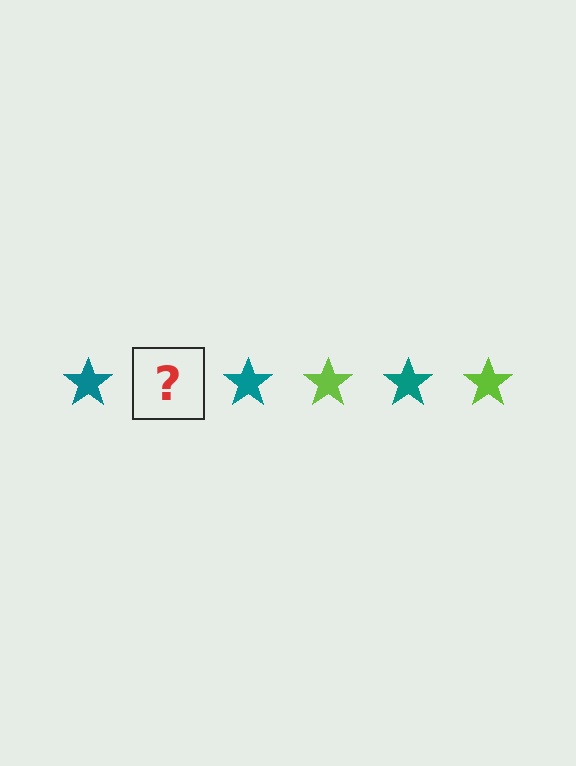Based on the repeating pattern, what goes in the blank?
The blank should be a lime star.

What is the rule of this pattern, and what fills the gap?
The rule is that the pattern cycles through teal, lime stars. The gap should be filled with a lime star.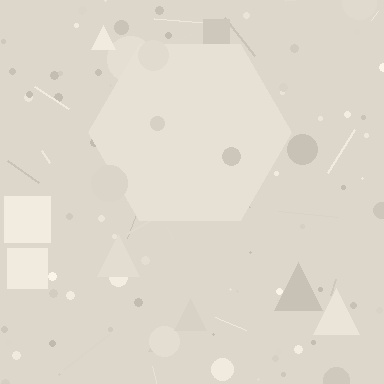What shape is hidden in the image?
A hexagon is hidden in the image.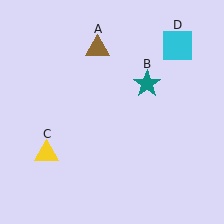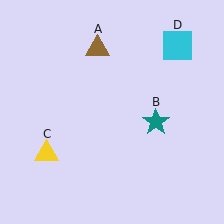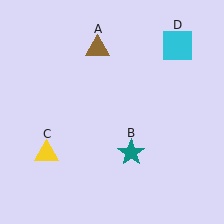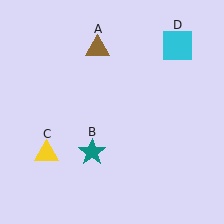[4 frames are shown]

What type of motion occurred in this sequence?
The teal star (object B) rotated clockwise around the center of the scene.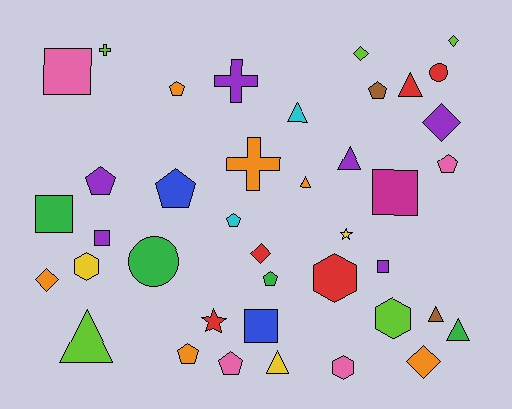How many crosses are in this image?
There are 3 crosses.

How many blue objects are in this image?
There are 2 blue objects.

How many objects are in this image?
There are 40 objects.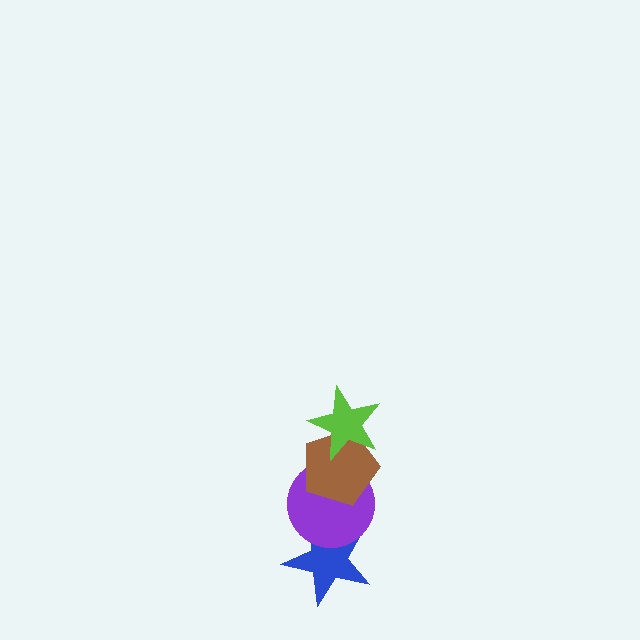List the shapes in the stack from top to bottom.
From top to bottom: the lime star, the brown pentagon, the purple circle, the blue star.